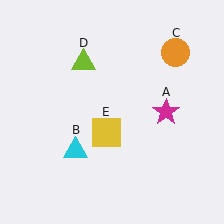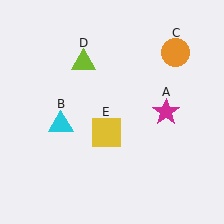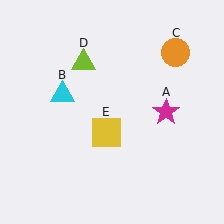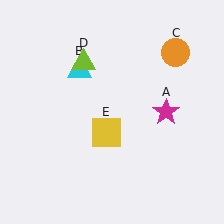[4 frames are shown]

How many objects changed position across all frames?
1 object changed position: cyan triangle (object B).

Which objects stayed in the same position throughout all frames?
Magenta star (object A) and orange circle (object C) and lime triangle (object D) and yellow square (object E) remained stationary.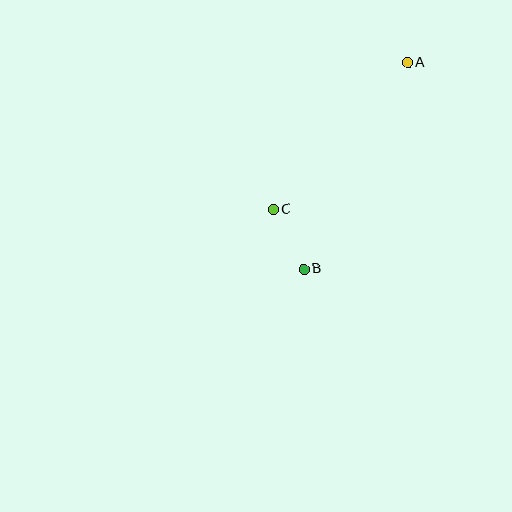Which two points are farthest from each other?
Points A and B are farthest from each other.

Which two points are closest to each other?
Points B and C are closest to each other.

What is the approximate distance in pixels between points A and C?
The distance between A and C is approximately 199 pixels.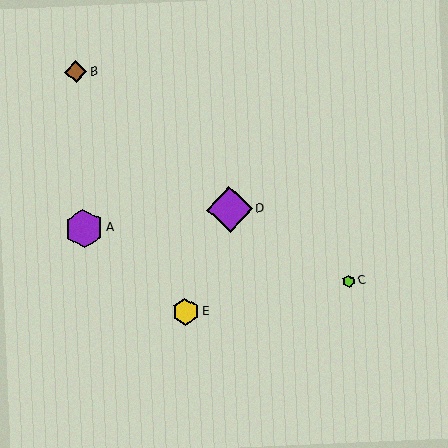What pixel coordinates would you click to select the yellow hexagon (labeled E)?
Click at (186, 312) to select the yellow hexagon E.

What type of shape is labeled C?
Shape C is a lime hexagon.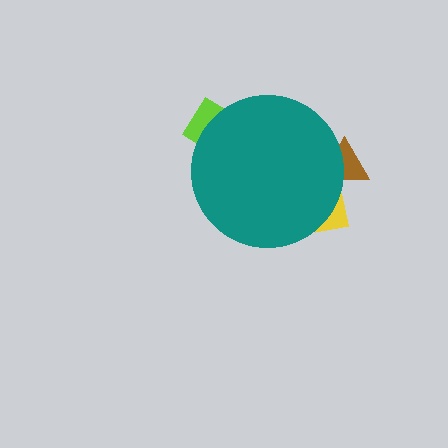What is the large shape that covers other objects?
A teal circle.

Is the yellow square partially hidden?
Yes, the yellow square is partially hidden behind the teal circle.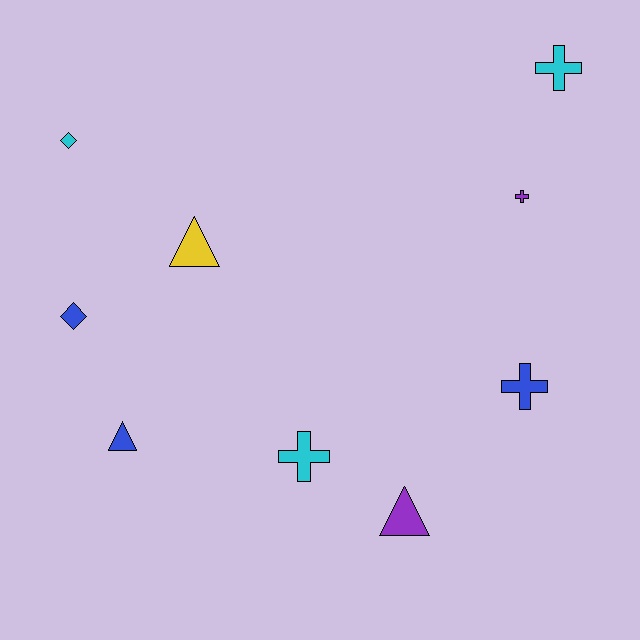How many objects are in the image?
There are 9 objects.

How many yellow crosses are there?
There are no yellow crosses.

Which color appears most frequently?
Blue, with 3 objects.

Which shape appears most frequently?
Cross, with 4 objects.